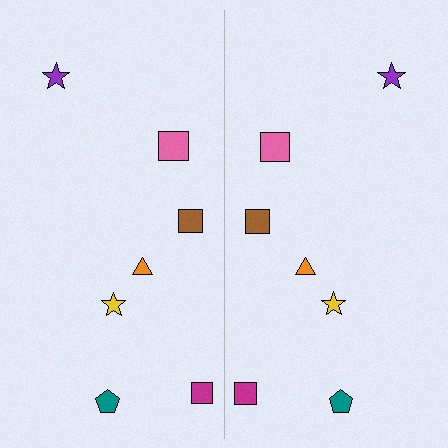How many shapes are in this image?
There are 14 shapes in this image.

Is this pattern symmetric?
Yes, this pattern has bilateral (reflection) symmetry.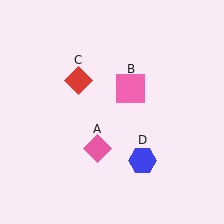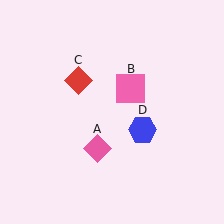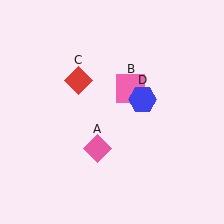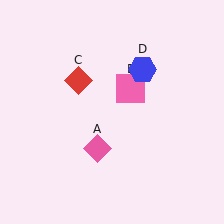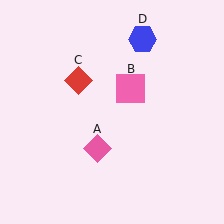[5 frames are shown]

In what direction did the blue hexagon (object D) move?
The blue hexagon (object D) moved up.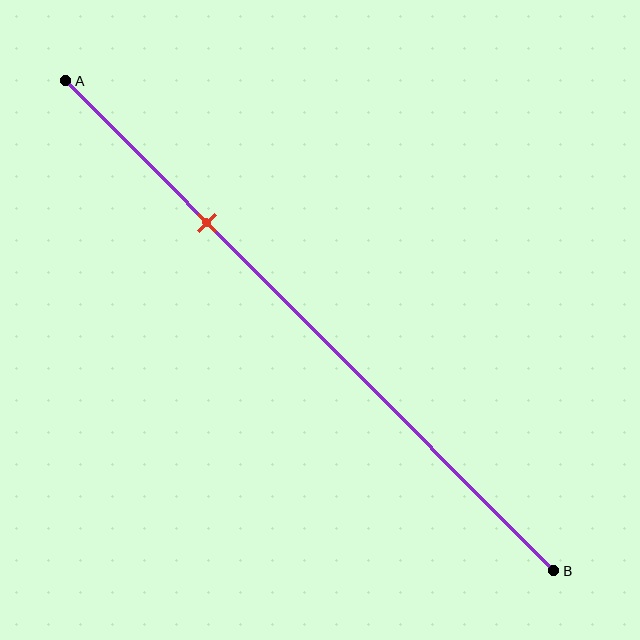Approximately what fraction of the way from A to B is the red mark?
The red mark is approximately 30% of the way from A to B.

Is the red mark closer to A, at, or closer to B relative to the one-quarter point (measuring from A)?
The red mark is closer to point B than the one-quarter point of segment AB.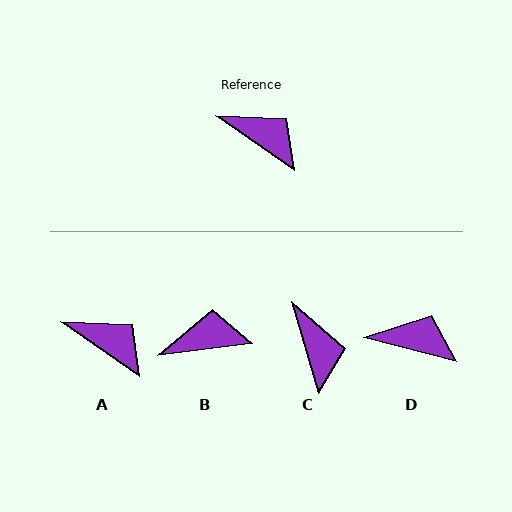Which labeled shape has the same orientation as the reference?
A.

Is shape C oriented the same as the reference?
No, it is off by about 38 degrees.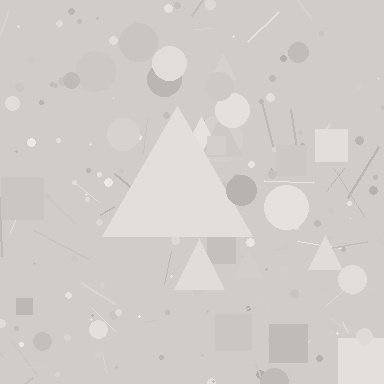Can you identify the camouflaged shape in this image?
The camouflaged shape is a triangle.